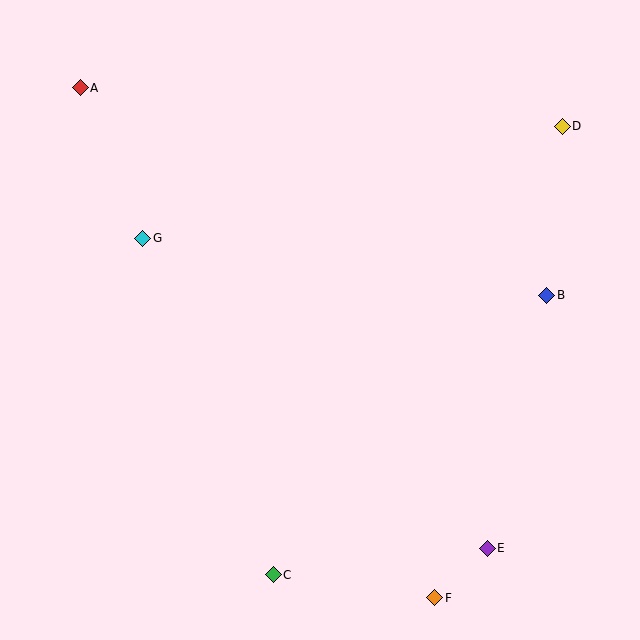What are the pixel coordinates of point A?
Point A is at (80, 88).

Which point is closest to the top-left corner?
Point A is closest to the top-left corner.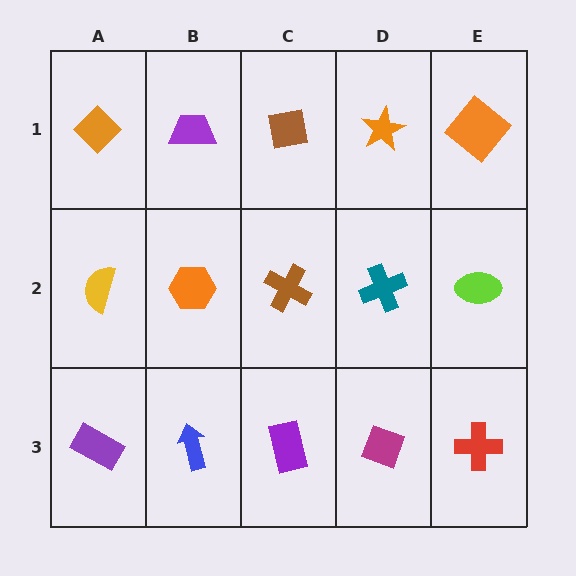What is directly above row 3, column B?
An orange hexagon.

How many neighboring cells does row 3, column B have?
3.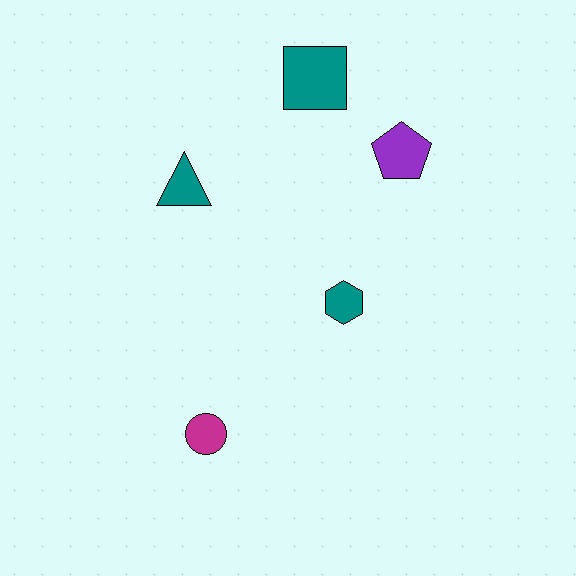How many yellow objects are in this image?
There are no yellow objects.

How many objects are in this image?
There are 5 objects.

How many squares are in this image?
There is 1 square.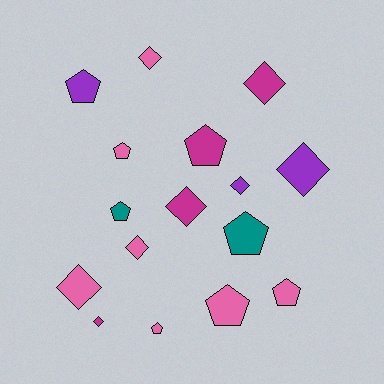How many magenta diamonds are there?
There are 3 magenta diamonds.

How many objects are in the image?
There are 16 objects.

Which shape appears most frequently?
Pentagon, with 8 objects.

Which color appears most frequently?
Pink, with 7 objects.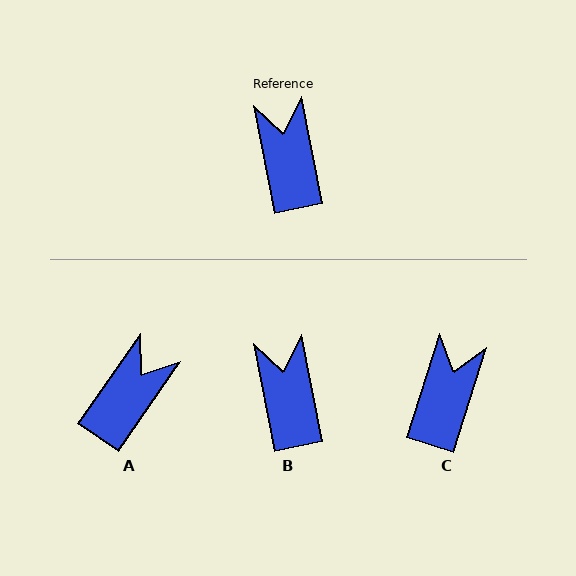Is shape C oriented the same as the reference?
No, it is off by about 28 degrees.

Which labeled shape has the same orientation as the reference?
B.